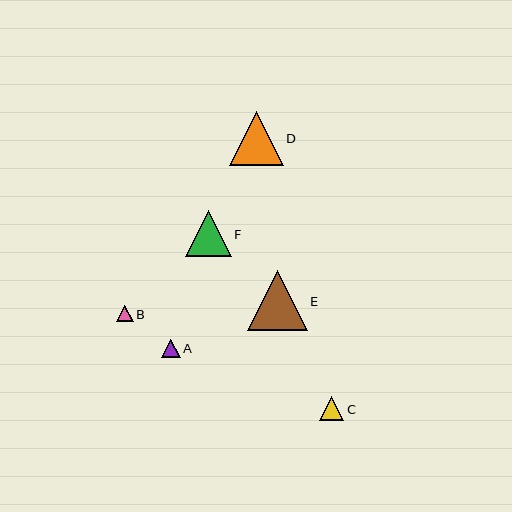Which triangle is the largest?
Triangle E is the largest with a size of approximately 60 pixels.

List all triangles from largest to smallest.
From largest to smallest: E, D, F, C, A, B.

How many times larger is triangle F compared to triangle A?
Triangle F is approximately 2.5 times the size of triangle A.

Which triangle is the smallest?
Triangle B is the smallest with a size of approximately 17 pixels.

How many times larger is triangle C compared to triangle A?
Triangle C is approximately 1.4 times the size of triangle A.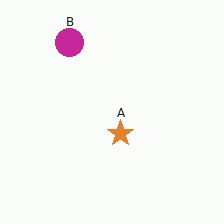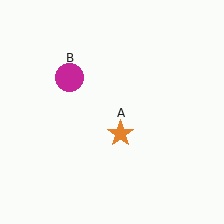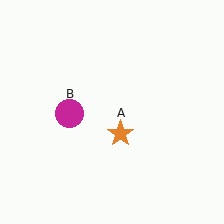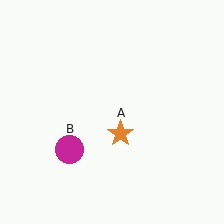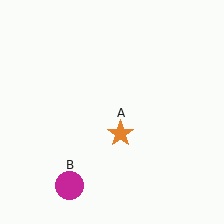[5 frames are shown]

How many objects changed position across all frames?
1 object changed position: magenta circle (object B).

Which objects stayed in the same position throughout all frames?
Orange star (object A) remained stationary.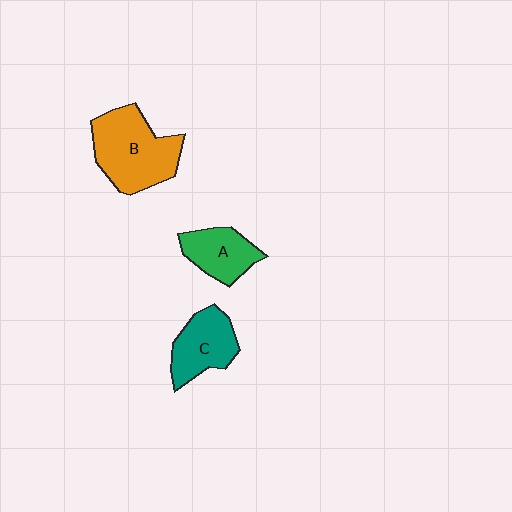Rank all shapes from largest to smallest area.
From largest to smallest: B (orange), C (teal), A (green).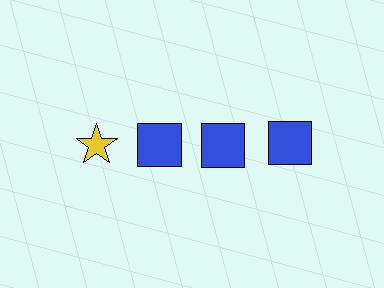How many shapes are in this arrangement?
There are 4 shapes arranged in a grid pattern.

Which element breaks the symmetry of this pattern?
The yellow star in the top row, leftmost column breaks the symmetry. All other shapes are blue squares.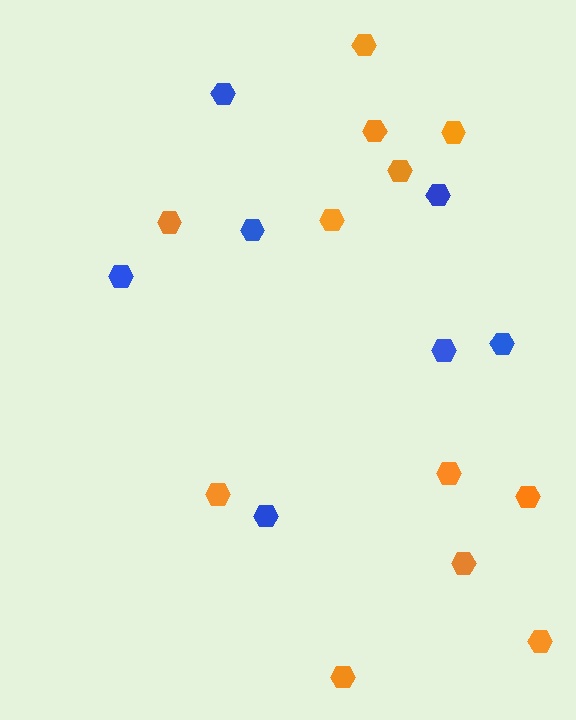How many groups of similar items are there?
There are 2 groups: one group of orange hexagons (12) and one group of blue hexagons (7).